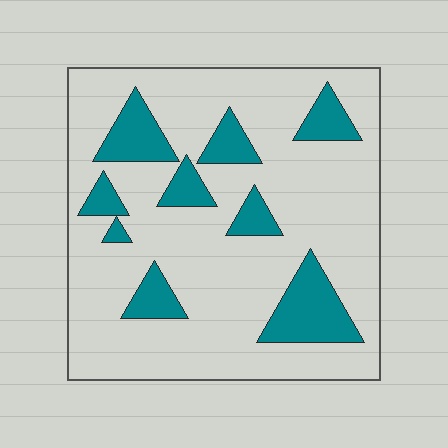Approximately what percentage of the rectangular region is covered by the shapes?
Approximately 20%.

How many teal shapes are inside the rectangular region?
9.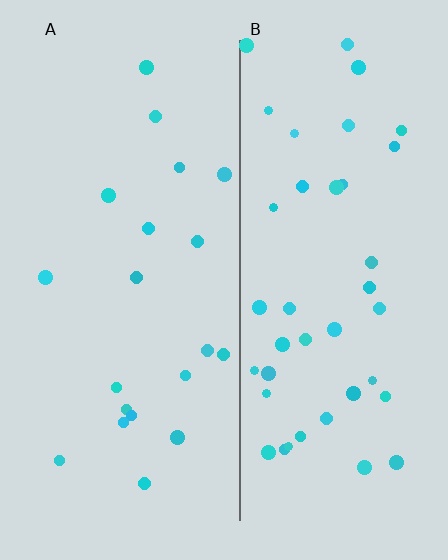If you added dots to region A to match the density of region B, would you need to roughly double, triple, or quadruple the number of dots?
Approximately double.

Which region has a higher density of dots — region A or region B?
B (the right).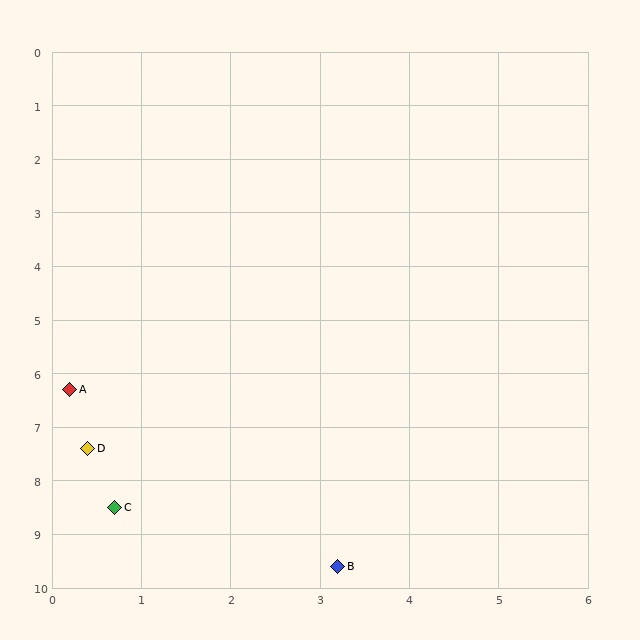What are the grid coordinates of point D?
Point D is at approximately (0.4, 7.4).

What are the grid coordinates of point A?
Point A is at approximately (0.2, 6.3).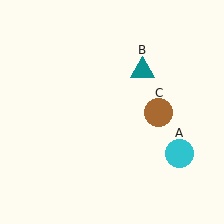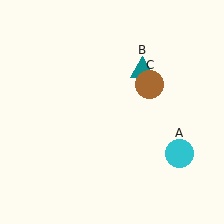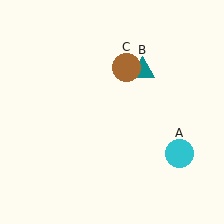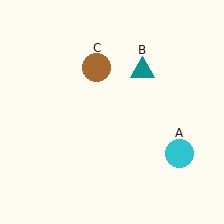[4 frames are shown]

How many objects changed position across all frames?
1 object changed position: brown circle (object C).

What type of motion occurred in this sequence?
The brown circle (object C) rotated counterclockwise around the center of the scene.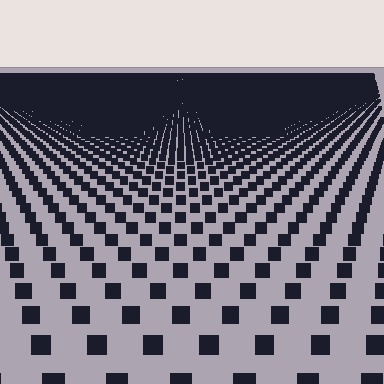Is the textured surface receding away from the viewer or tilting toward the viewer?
The surface is receding away from the viewer. Texture elements get smaller and denser toward the top.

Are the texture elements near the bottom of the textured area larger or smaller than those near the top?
Larger. Near the bottom, elements are closer to the viewer and appear at a bigger on-screen size.